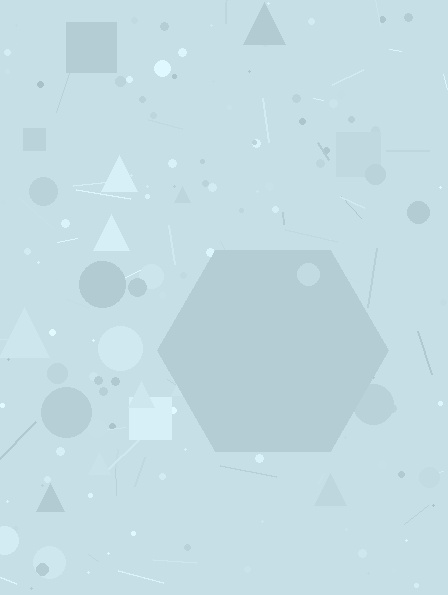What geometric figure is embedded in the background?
A hexagon is embedded in the background.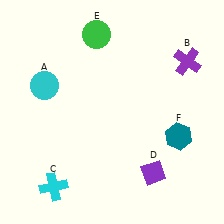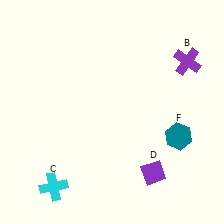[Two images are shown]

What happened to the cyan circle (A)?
The cyan circle (A) was removed in Image 2. It was in the top-left area of Image 1.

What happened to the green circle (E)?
The green circle (E) was removed in Image 2. It was in the top-left area of Image 1.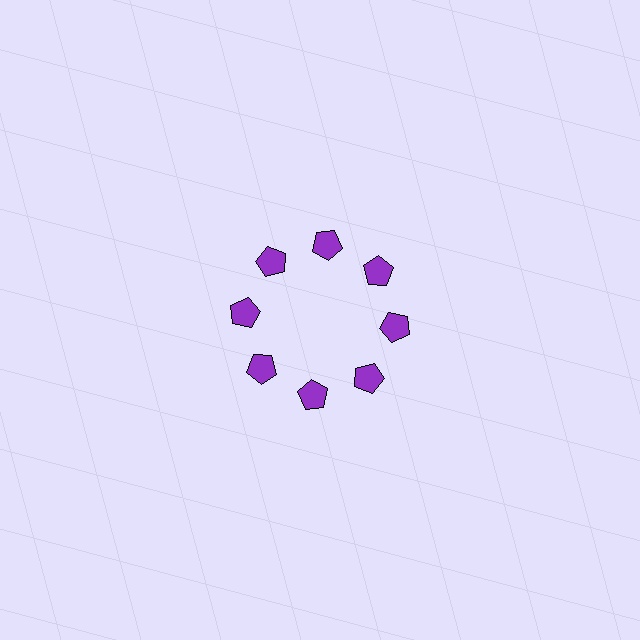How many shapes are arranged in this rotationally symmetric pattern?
There are 8 shapes, arranged in 8 groups of 1.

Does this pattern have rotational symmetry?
Yes, this pattern has 8-fold rotational symmetry. It looks the same after rotating 45 degrees around the center.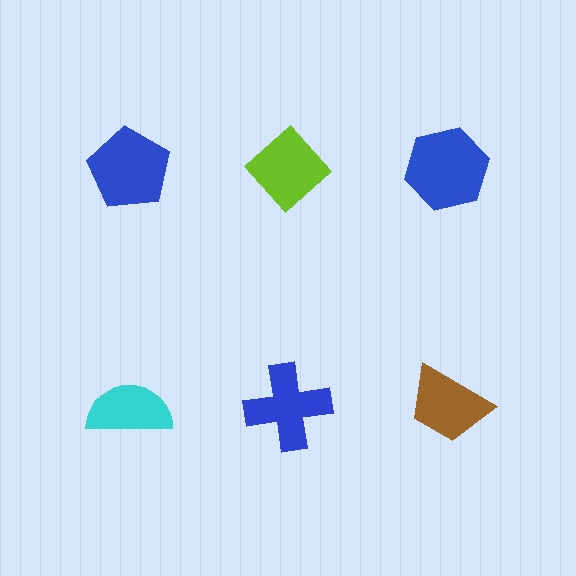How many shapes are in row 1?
3 shapes.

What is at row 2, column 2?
A blue cross.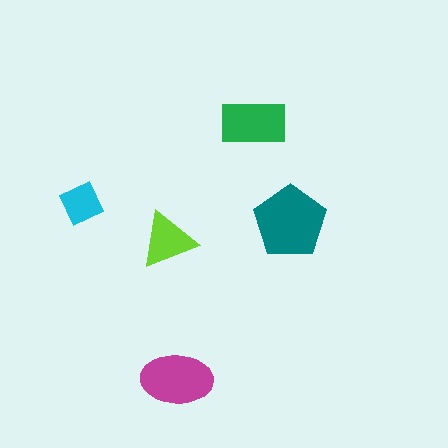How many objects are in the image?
There are 5 objects in the image.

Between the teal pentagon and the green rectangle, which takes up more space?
The teal pentagon.